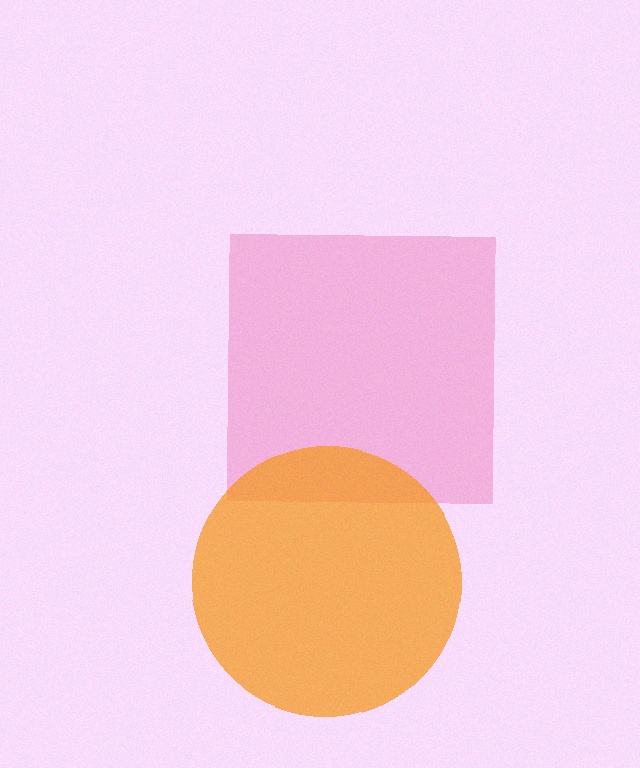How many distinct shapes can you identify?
There are 2 distinct shapes: a pink square, an orange circle.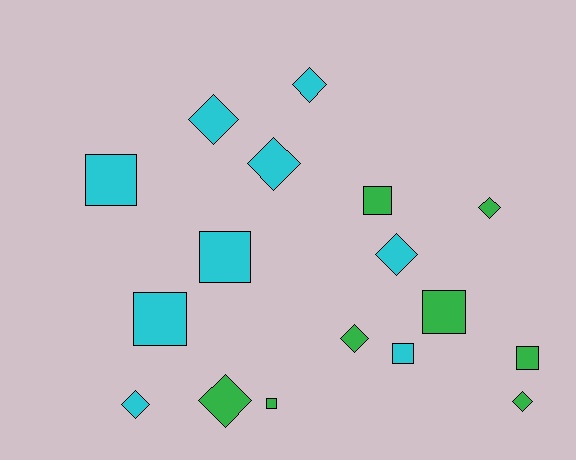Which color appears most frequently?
Cyan, with 9 objects.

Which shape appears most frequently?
Diamond, with 9 objects.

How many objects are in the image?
There are 17 objects.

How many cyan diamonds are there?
There are 5 cyan diamonds.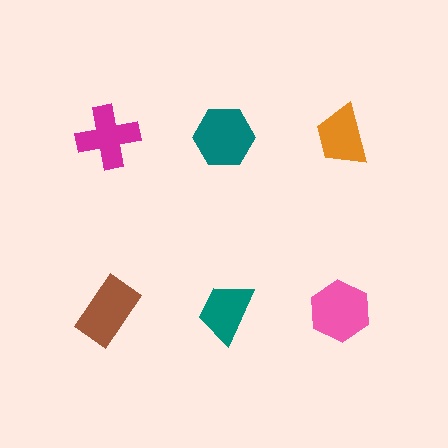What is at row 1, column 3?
An orange trapezoid.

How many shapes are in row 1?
3 shapes.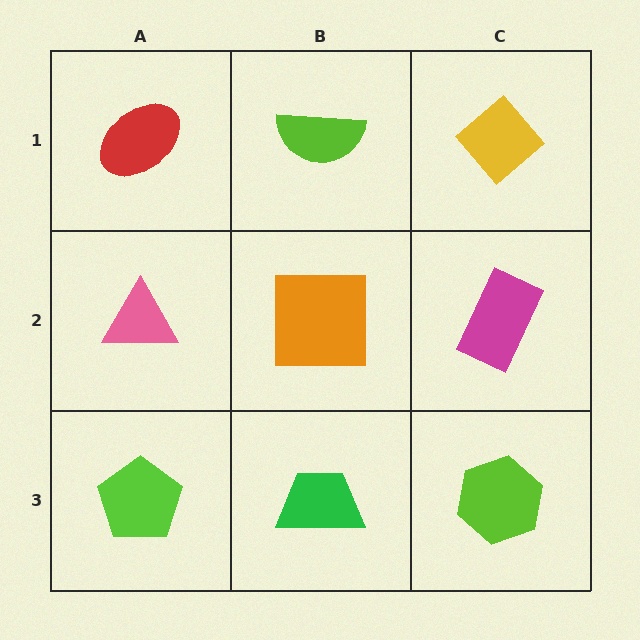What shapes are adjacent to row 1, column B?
An orange square (row 2, column B), a red ellipse (row 1, column A), a yellow diamond (row 1, column C).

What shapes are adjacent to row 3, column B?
An orange square (row 2, column B), a lime pentagon (row 3, column A), a lime hexagon (row 3, column C).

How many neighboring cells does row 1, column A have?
2.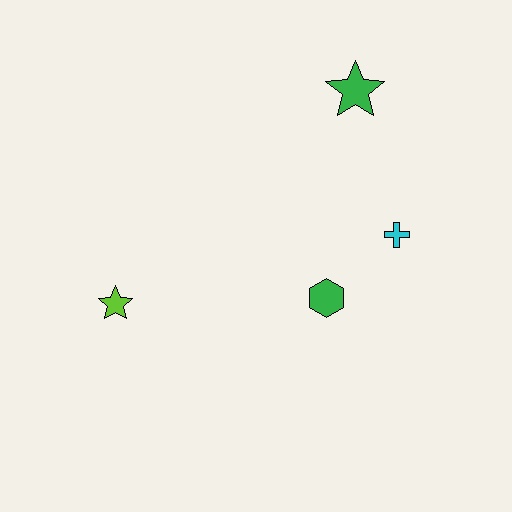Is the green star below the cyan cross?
No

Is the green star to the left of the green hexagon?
No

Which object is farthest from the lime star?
The green star is farthest from the lime star.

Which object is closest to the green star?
The cyan cross is closest to the green star.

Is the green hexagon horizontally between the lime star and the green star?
Yes